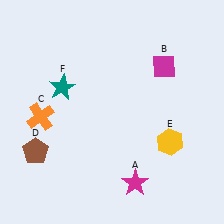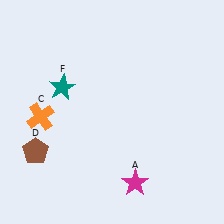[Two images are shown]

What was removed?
The yellow hexagon (E), the magenta diamond (B) were removed in Image 2.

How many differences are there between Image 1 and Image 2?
There are 2 differences between the two images.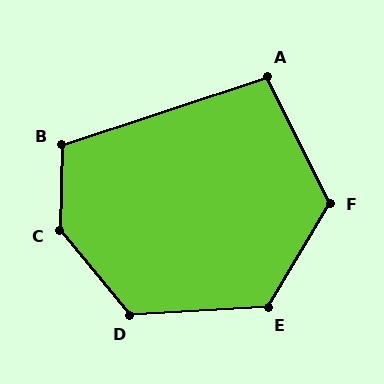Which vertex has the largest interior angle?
C, at approximately 139 degrees.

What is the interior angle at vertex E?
Approximately 124 degrees (obtuse).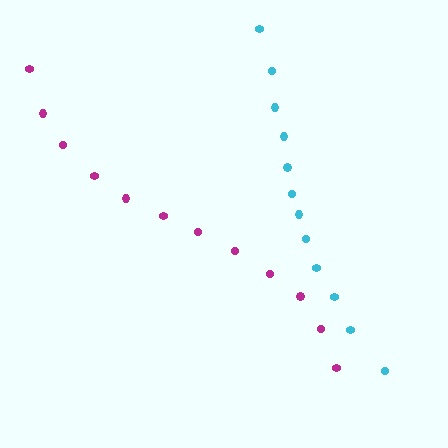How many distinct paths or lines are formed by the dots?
There are 2 distinct paths.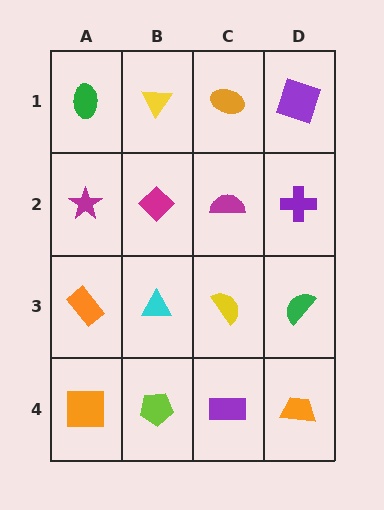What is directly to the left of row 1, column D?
An orange ellipse.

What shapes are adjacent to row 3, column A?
A magenta star (row 2, column A), an orange square (row 4, column A), a cyan triangle (row 3, column B).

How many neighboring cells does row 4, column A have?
2.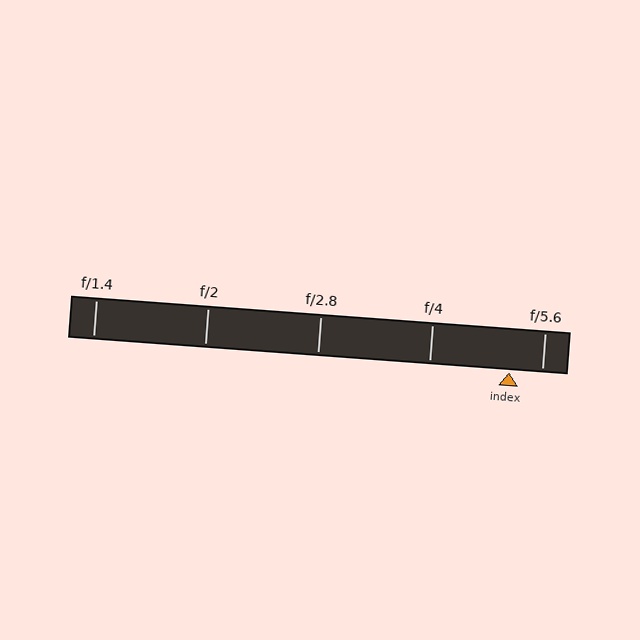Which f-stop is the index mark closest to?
The index mark is closest to f/5.6.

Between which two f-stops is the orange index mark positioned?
The index mark is between f/4 and f/5.6.